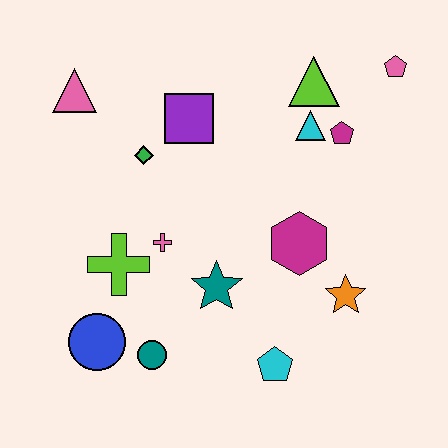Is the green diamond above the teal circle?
Yes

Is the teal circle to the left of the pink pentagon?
Yes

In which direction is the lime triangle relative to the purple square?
The lime triangle is to the right of the purple square.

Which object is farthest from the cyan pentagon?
The pink triangle is farthest from the cyan pentagon.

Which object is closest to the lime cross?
The pink cross is closest to the lime cross.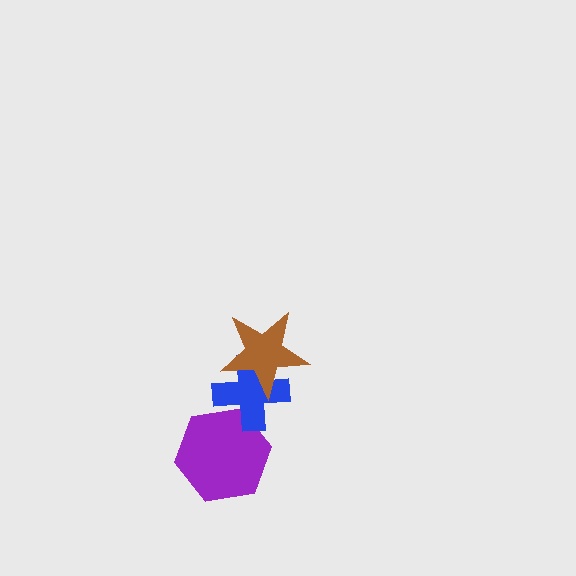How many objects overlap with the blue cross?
2 objects overlap with the blue cross.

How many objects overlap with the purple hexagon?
1 object overlaps with the purple hexagon.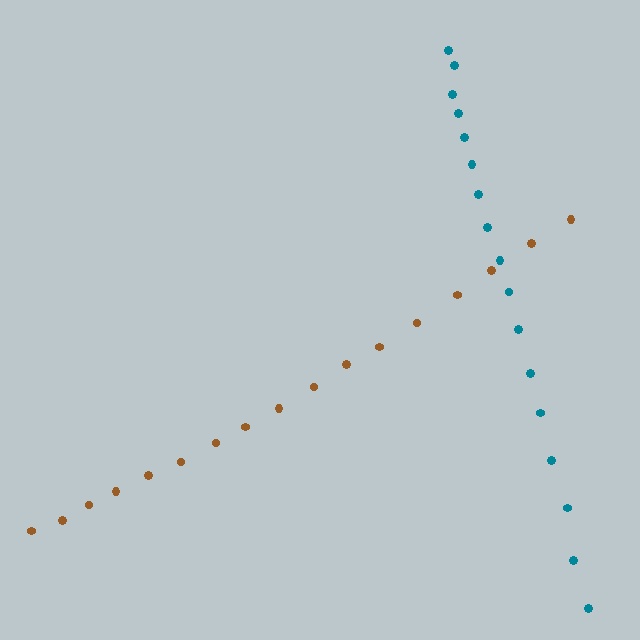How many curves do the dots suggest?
There are 2 distinct paths.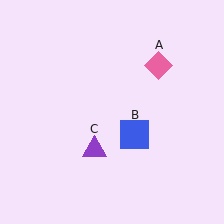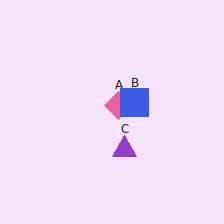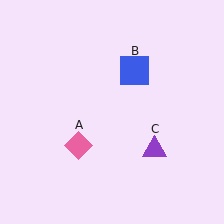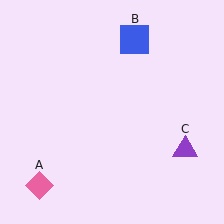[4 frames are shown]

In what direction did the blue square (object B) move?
The blue square (object B) moved up.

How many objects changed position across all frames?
3 objects changed position: pink diamond (object A), blue square (object B), purple triangle (object C).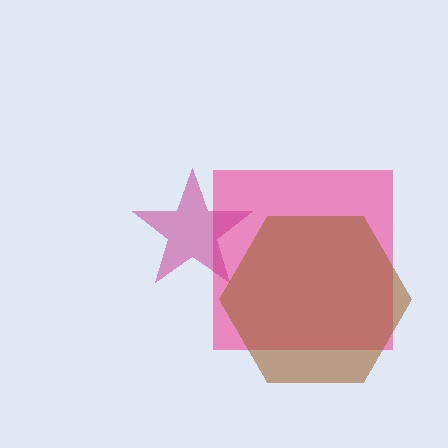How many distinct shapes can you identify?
There are 3 distinct shapes: a pink square, a magenta star, a brown hexagon.